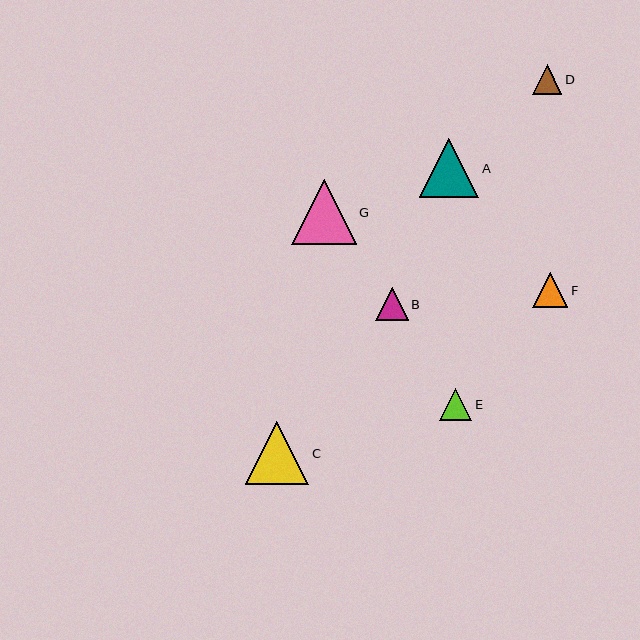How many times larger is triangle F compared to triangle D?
Triangle F is approximately 1.2 times the size of triangle D.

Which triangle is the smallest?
Triangle D is the smallest with a size of approximately 29 pixels.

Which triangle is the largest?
Triangle G is the largest with a size of approximately 64 pixels.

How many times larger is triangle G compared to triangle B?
Triangle G is approximately 2.0 times the size of triangle B.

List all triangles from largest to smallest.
From largest to smallest: G, C, A, F, B, E, D.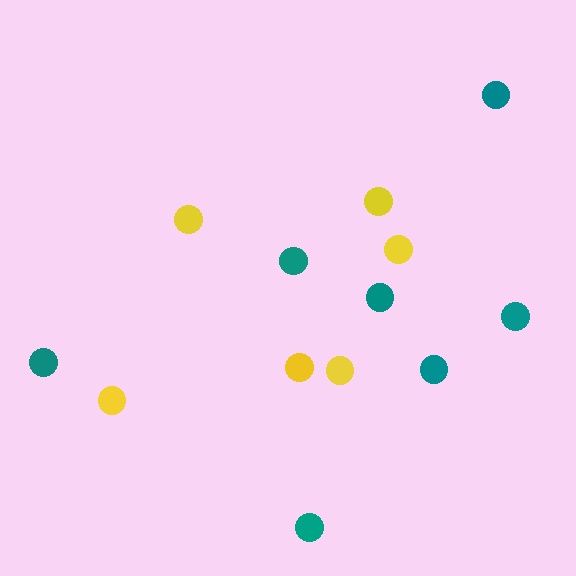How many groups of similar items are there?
There are 2 groups: one group of teal circles (7) and one group of yellow circles (6).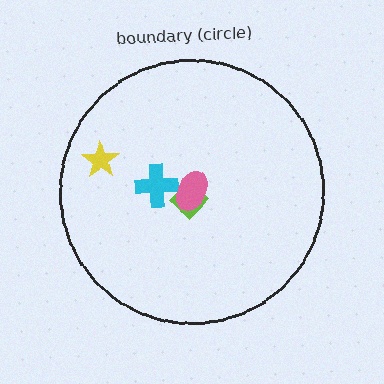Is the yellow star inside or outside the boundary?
Inside.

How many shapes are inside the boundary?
4 inside, 0 outside.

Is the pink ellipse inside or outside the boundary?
Inside.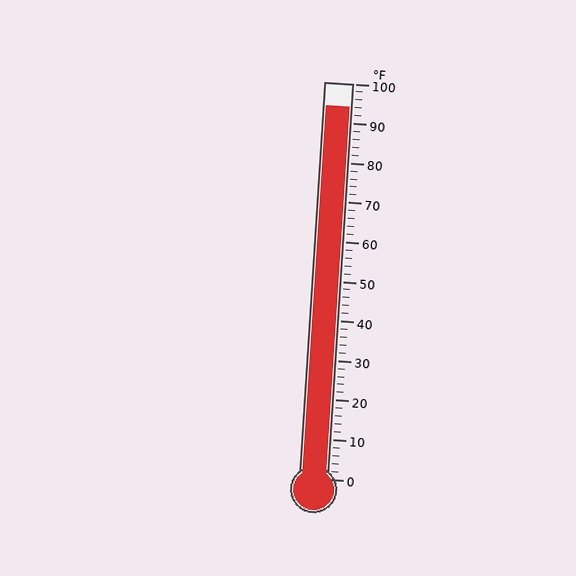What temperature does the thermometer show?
The thermometer shows approximately 94°F.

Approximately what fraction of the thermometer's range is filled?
The thermometer is filled to approximately 95% of its range.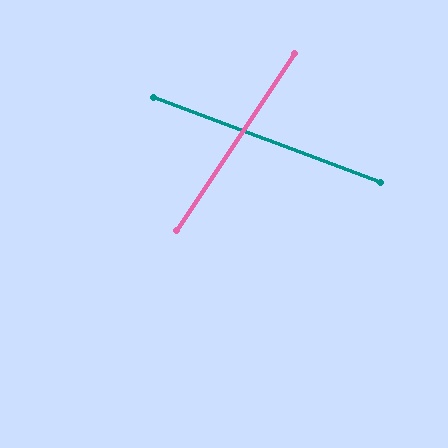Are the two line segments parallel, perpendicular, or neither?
Neither parallel nor perpendicular — they differ by about 77°.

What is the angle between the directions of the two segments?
Approximately 77 degrees.